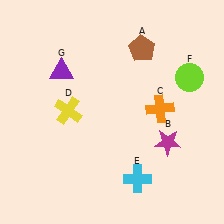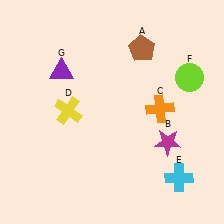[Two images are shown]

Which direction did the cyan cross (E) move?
The cyan cross (E) moved right.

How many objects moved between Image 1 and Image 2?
1 object moved between the two images.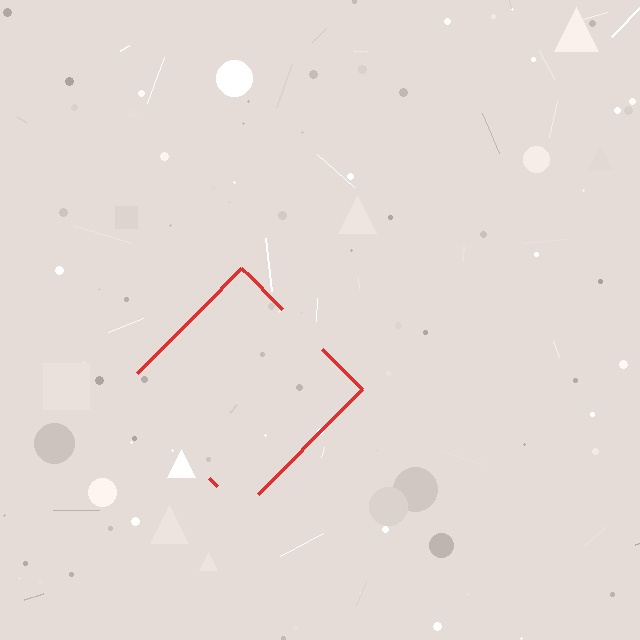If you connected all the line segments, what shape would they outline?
They would outline a diamond.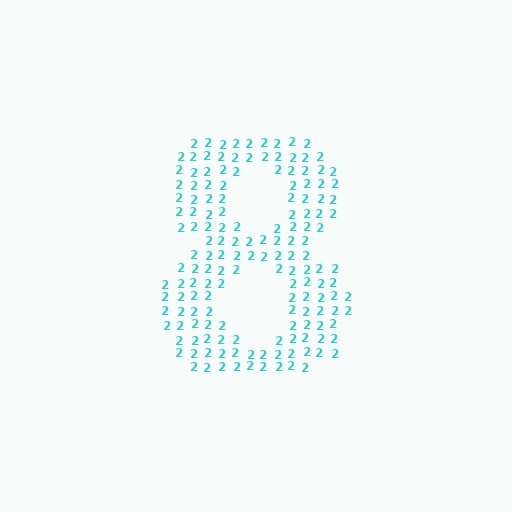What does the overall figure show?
The overall figure shows the digit 8.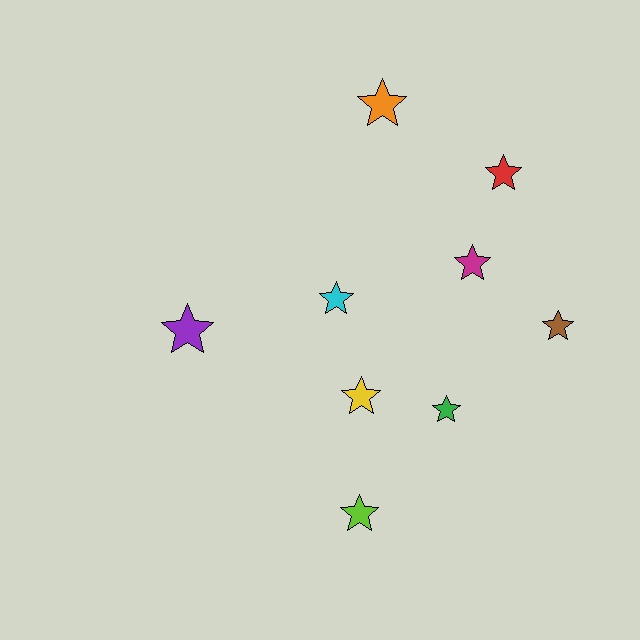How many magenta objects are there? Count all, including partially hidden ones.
There is 1 magenta object.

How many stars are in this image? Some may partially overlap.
There are 9 stars.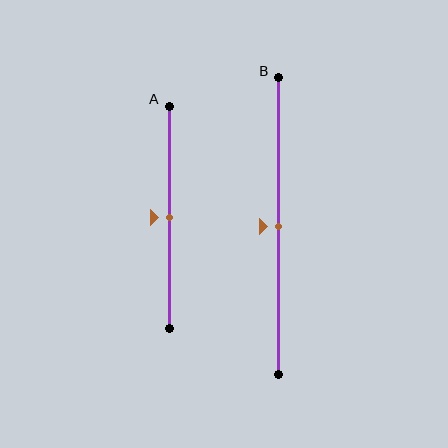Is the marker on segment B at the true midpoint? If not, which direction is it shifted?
Yes, the marker on segment B is at the true midpoint.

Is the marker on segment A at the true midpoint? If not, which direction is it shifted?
Yes, the marker on segment A is at the true midpoint.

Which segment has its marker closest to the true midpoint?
Segment A has its marker closest to the true midpoint.